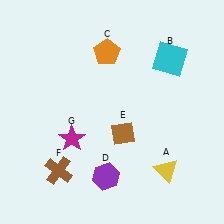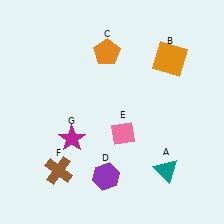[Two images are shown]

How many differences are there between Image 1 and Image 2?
There are 3 differences between the two images.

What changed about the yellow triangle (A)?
In Image 1, A is yellow. In Image 2, it changed to teal.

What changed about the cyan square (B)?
In Image 1, B is cyan. In Image 2, it changed to orange.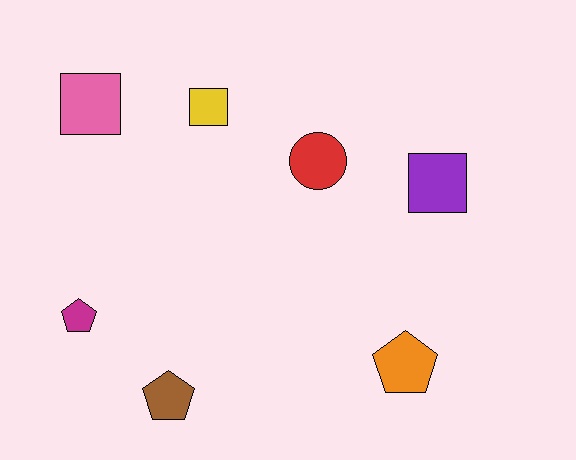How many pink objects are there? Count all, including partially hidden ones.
There is 1 pink object.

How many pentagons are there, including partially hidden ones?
There are 3 pentagons.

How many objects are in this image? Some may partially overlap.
There are 7 objects.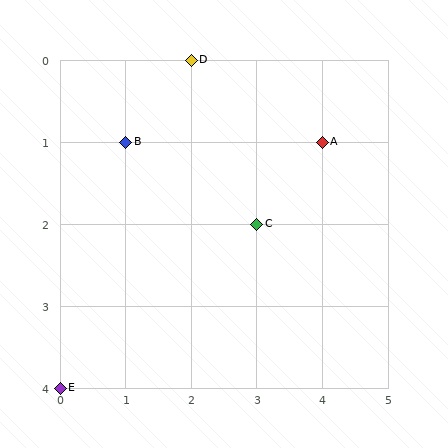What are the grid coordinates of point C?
Point C is at grid coordinates (3, 2).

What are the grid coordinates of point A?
Point A is at grid coordinates (4, 1).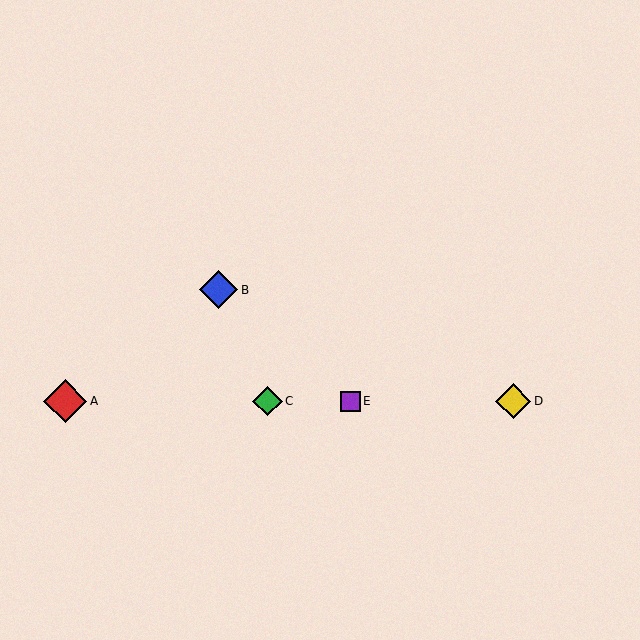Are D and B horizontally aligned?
No, D is at y≈401 and B is at y≈290.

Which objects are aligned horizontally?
Objects A, C, D, E are aligned horizontally.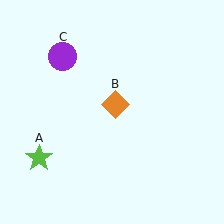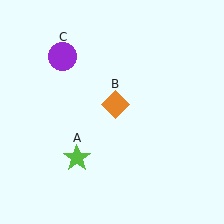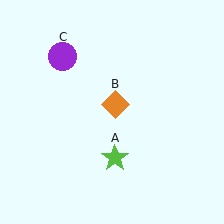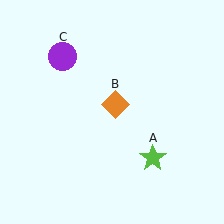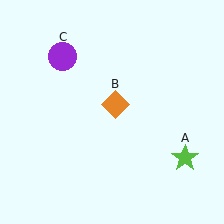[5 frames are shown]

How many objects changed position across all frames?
1 object changed position: lime star (object A).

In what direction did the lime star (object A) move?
The lime star (object A) moved right.